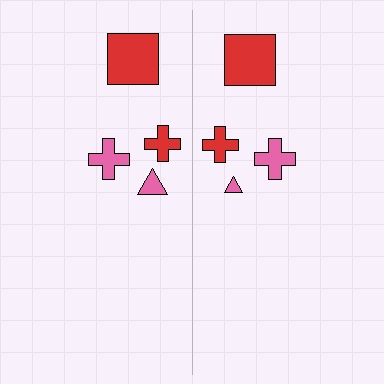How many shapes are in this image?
There are 8 shapes in this image.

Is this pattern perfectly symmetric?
No, the pattern is not perfectly symmetric. The pink triangle on the right side has a different size than its mirror counterpart.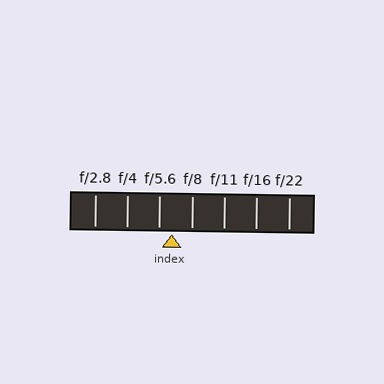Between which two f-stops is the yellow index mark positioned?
The index mark is between f/5.6 and f/8.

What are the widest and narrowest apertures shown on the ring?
The widest aperture shown is f/2.8 and the narrowest is f/22.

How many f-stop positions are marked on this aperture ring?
There are 7 f-stop positions marked.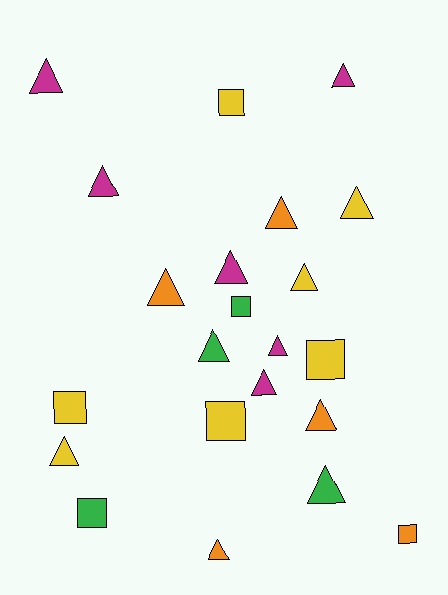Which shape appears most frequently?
Triangle, with 15 objects.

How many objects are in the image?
There are 22 objects.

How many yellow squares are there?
There are 4 yellow squares.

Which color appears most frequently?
Yellow, with 7 objects.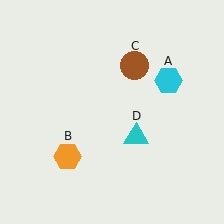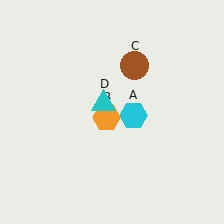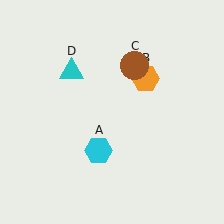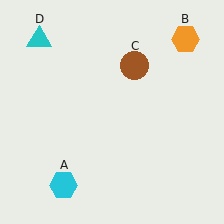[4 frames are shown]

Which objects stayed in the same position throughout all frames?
Brown circle (object C) remained stationary.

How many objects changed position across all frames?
3 objects changed position: cyan hexagon (object A), orange hexagon (object B), cyan triangle (object D).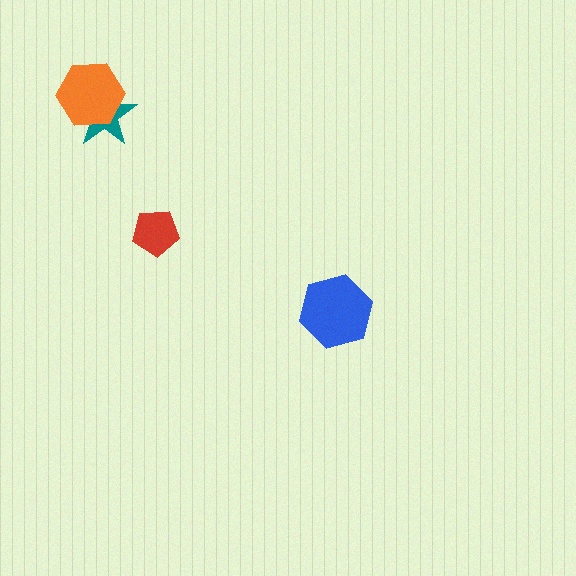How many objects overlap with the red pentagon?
0 objects overlap with the red pentagon.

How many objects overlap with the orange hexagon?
1 object overlaps with the orange hexagon.